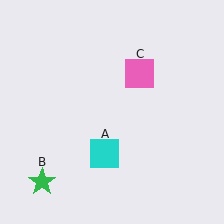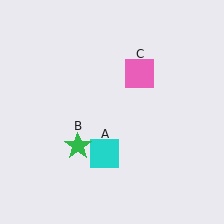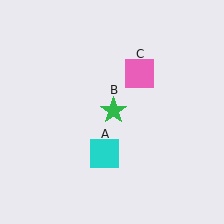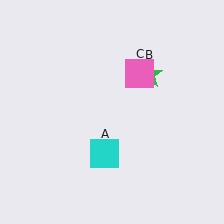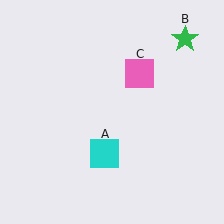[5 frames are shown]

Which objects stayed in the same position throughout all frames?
Cyan square (object A) and pink square (object C) remained stationary.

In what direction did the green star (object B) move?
The green star (object B) moved up and to the right.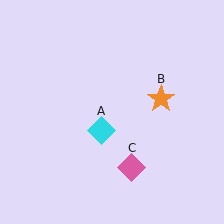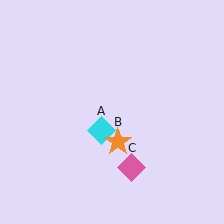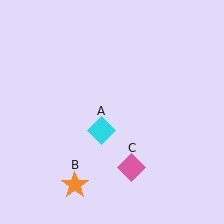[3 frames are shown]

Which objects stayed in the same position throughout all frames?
Cyan diamond (object A) and pink diamond (object C) remained stationary.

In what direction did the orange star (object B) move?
The orange star (object B) moved down and to the left.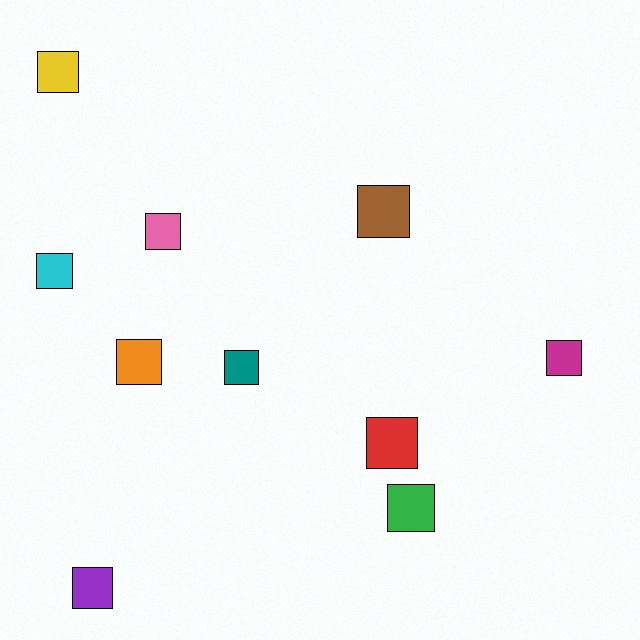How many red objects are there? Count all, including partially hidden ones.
There is 1 red object.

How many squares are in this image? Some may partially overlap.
There are 10 squares.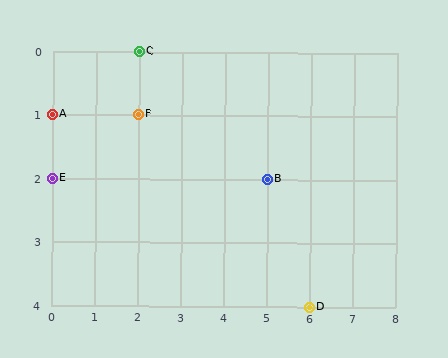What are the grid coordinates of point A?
Point A is at grid coordinates (0, 1).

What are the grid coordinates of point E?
Point E is at grid coordinates (0, 2).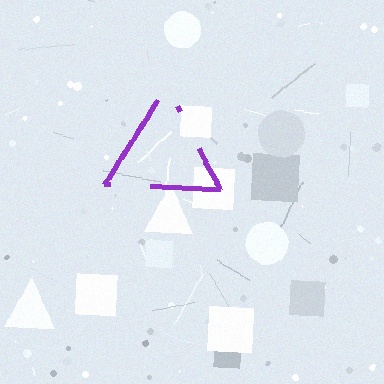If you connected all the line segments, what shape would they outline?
They would outline a triangle.